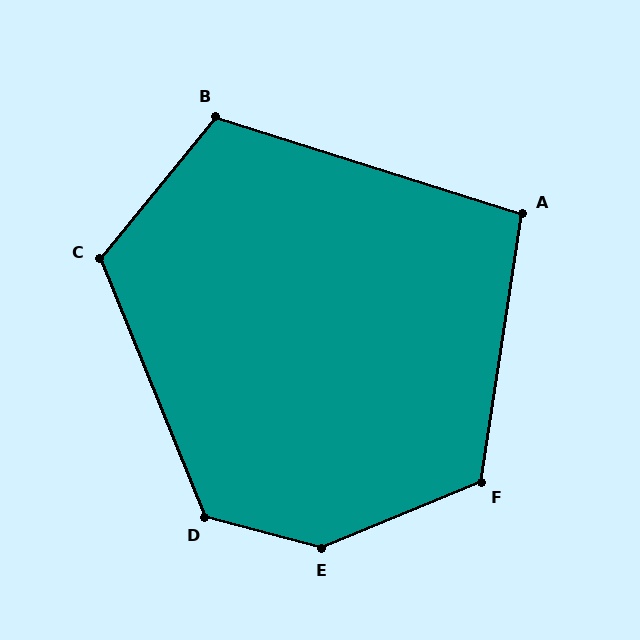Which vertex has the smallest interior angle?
A, at approximately 99 degrees.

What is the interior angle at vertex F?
Approximately 121 degrees (obtuse).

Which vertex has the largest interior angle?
E, at approximately 142 degrees.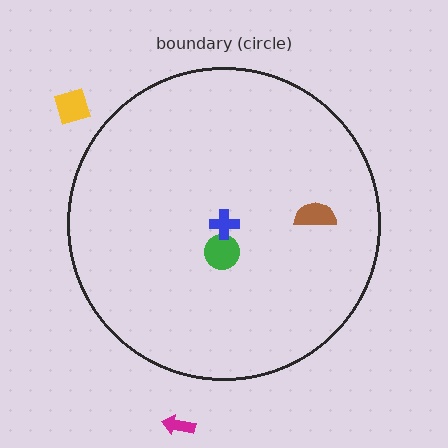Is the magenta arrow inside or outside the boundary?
Outside.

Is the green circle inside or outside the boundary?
Inside.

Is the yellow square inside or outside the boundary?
Outside.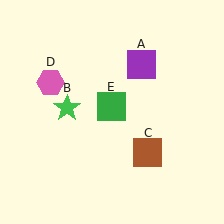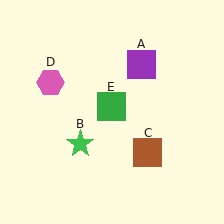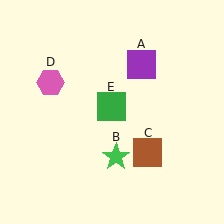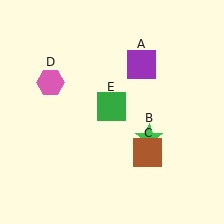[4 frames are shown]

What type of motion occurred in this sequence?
The green star (object B) rotated counterclockwise around the center of the scene.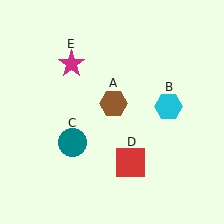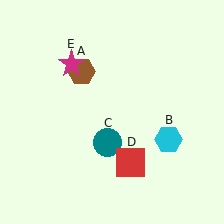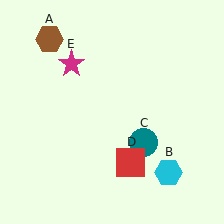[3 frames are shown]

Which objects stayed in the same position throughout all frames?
Red square (object D) and magenta star (object E) remained stationary.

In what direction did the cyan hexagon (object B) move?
The cyan hexagon (object B) moved down.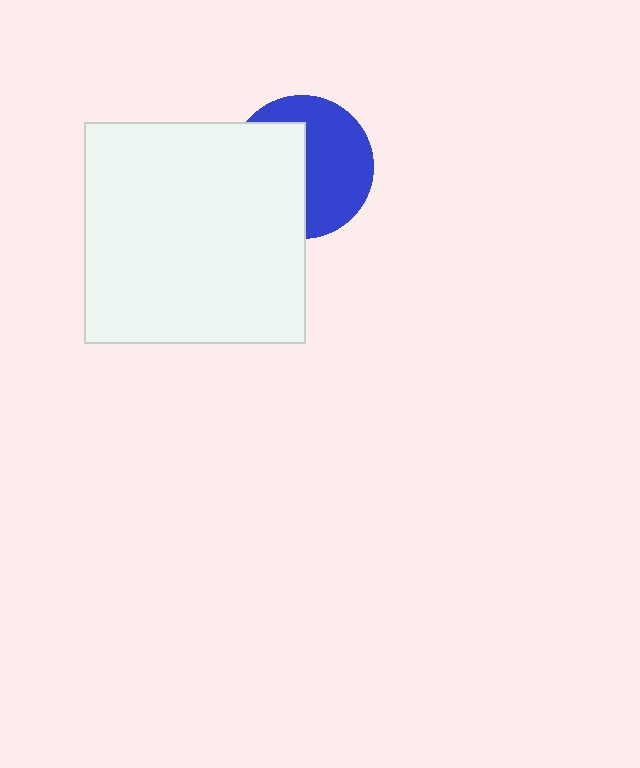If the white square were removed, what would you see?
You would see the complete blue circle.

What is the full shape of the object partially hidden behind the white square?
The partially hidden object is a blue circle.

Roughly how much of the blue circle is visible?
About half of it is visible (roughly 54%).